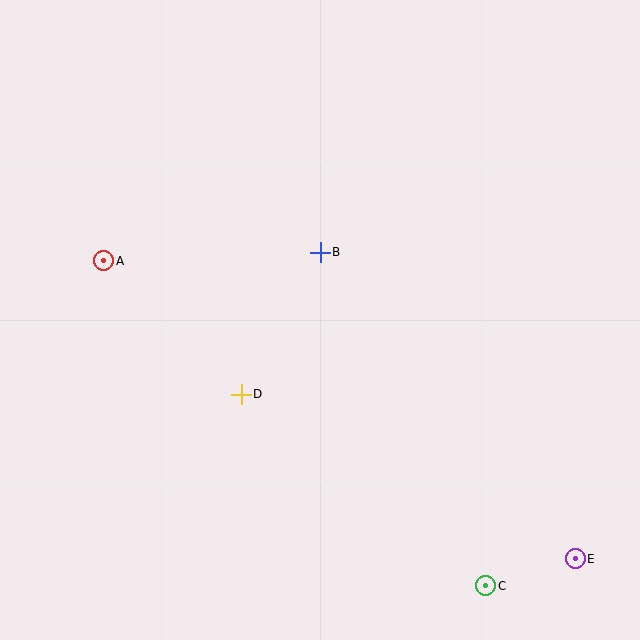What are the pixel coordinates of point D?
Point D is at (241, 394).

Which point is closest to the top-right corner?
Point B is closest to the top-right corner.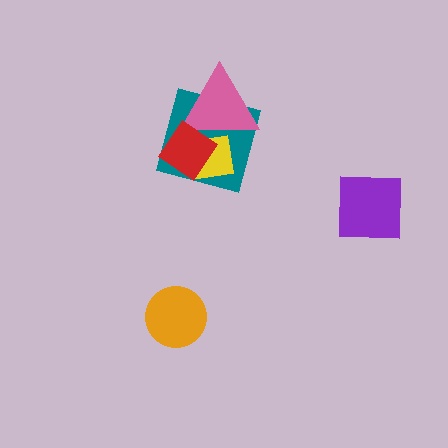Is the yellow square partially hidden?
Yes, it is partially covered by another shape.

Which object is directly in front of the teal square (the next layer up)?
The yellow square is directly in front of the teal square.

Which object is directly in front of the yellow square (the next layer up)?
The pink triangle is directly in front of the yellow square.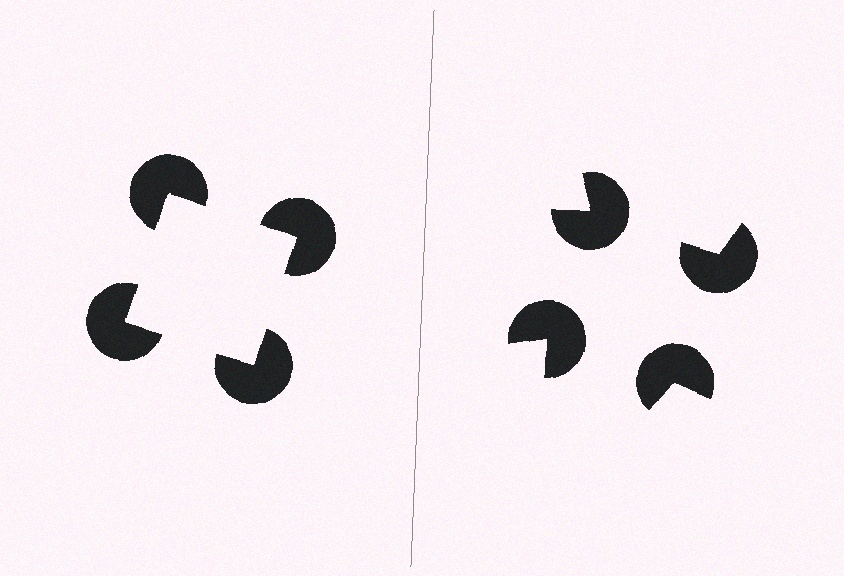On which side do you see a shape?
An illusory square appears on the left side. On the right side the wedge cuts are rotated, so no coherent shape forms.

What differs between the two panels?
The pac-man discs are positioned identically on both sides; only the wedge orientations differ. On the left they align to a square; on the right they are misaligned.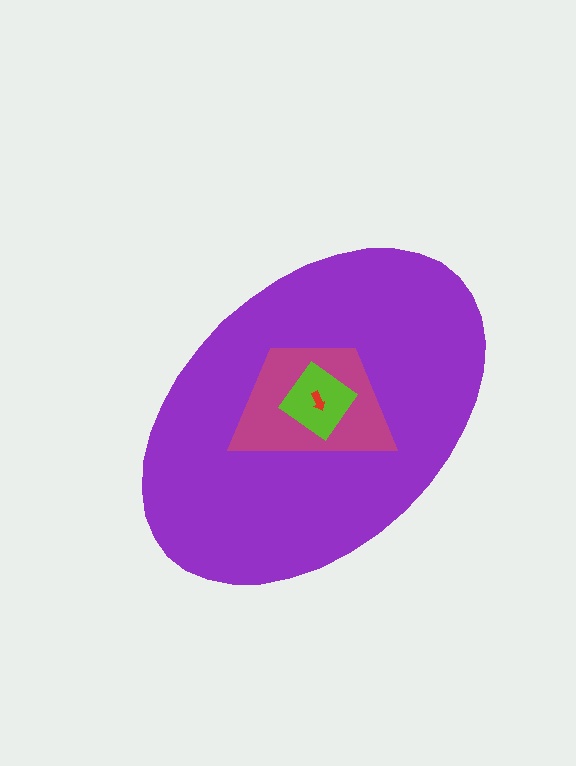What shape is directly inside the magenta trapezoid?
The lime diamond.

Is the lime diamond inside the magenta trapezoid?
Yes.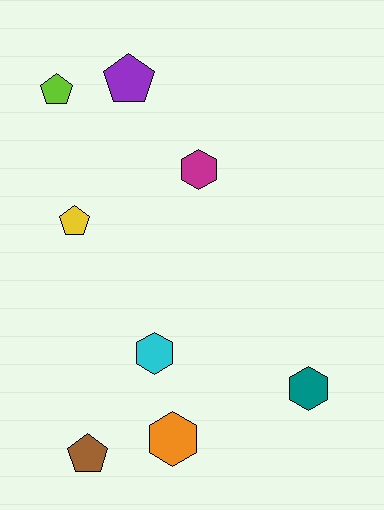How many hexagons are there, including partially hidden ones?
There are 4 hexagons.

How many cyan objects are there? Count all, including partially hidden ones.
There is 1 cyan object.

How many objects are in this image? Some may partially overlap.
There are 8 objects.